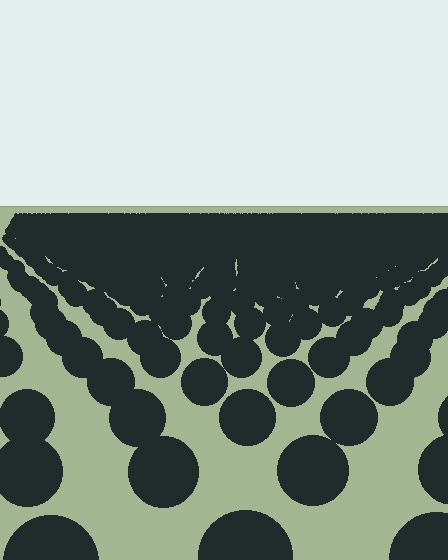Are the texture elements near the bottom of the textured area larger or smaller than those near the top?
Larger. Near the bottom, elements are closer to the viewer and appear at a bigger on-screen size.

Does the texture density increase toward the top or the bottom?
Density increases toward the top.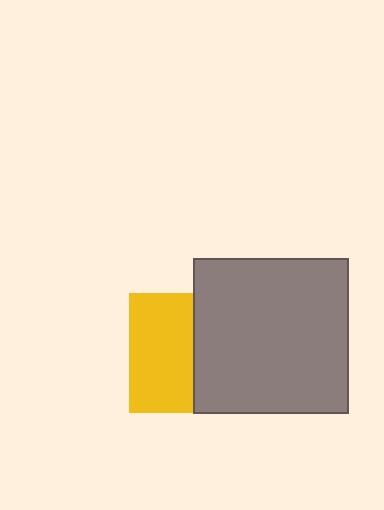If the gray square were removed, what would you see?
You would see the complete yellow square.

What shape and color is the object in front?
The object in front is a gray square.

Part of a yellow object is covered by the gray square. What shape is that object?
It is a square.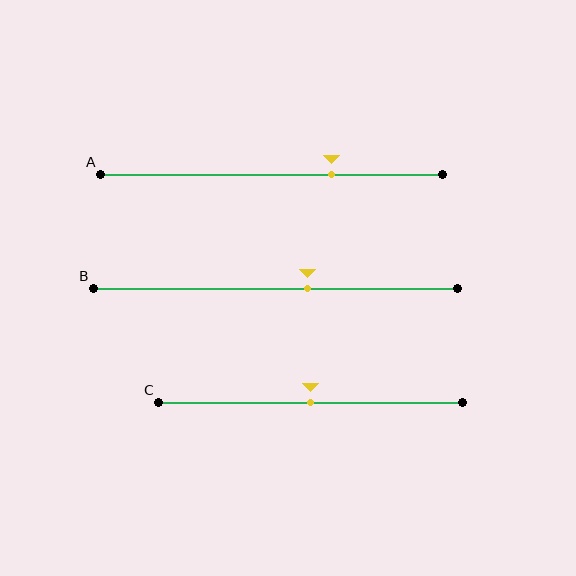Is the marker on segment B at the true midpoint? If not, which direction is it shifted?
No, the marker on segment B is shifted to the right by about 9% of the segment length.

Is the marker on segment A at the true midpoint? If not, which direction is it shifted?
No, the marker on segment A is shifted to the right by about 18% of the segment length.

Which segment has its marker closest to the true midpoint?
Segment C has its marker closest to the true midpoint.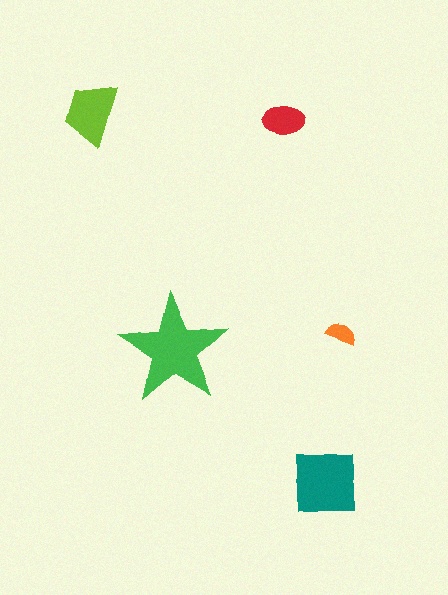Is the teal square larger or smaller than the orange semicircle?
Larger.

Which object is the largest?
The green star.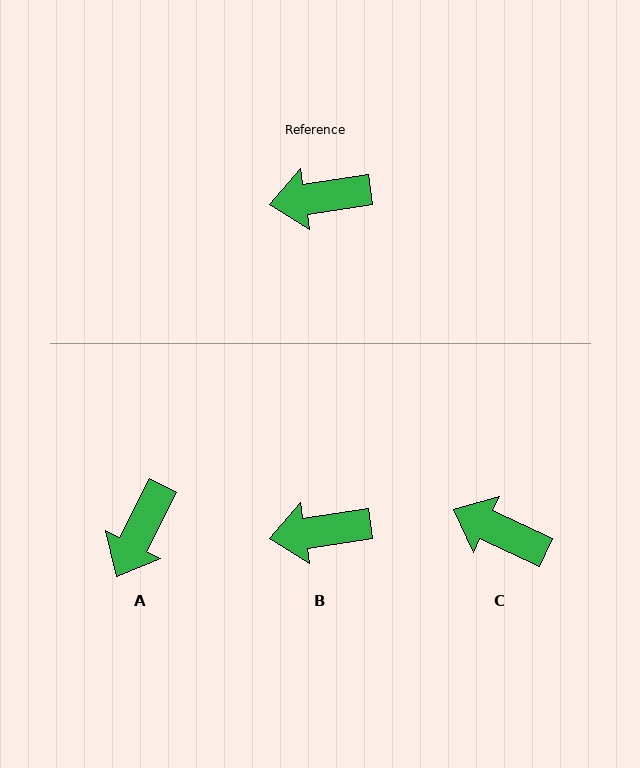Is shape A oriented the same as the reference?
No, it is off by about 55 degrees.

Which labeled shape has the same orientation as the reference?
B.